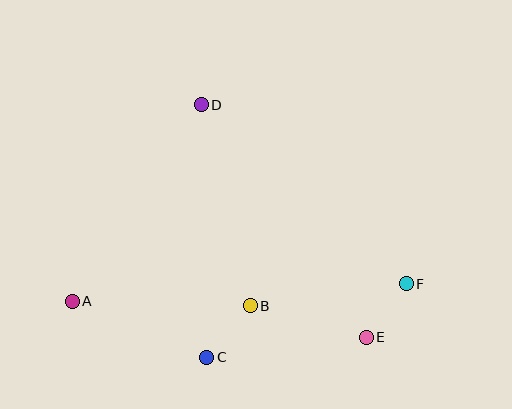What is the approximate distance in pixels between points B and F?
The distance between B and F is approximately 157 pixels.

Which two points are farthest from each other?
Points A and F are farthest from each other.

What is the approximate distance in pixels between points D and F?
The distance between D and F is approximately 272 pixels.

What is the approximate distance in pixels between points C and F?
The distance between C and F is approximately 213 pixels.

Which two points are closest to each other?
Points E and F are closest to each other.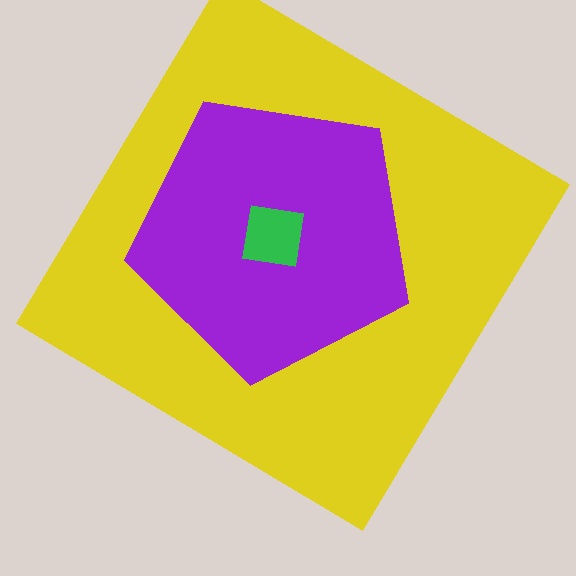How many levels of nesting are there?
3.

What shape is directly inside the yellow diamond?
The purple pentagon.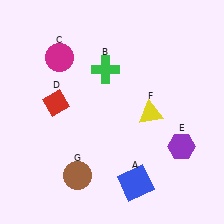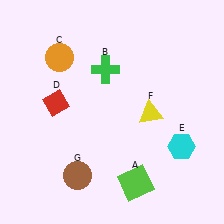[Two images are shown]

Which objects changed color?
A changed from blue to lime. C changed from magenta to orange. E changed from purple to cyan.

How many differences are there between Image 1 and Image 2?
There are 3 differences between the two images.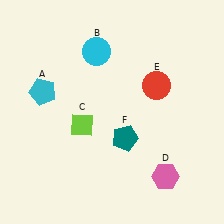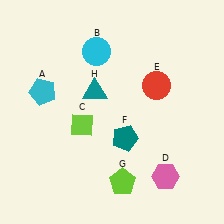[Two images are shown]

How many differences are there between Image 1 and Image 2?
There are 2 differences between the two images.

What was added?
A lime pentagon (G), a teal triangle (H) were added in Image 2.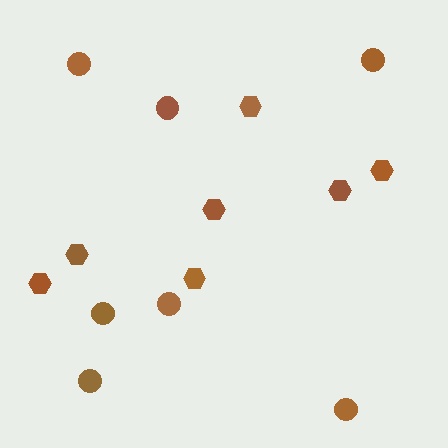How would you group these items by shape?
There are 2 groups: one group of hexagons (7) and one group of circles (7).